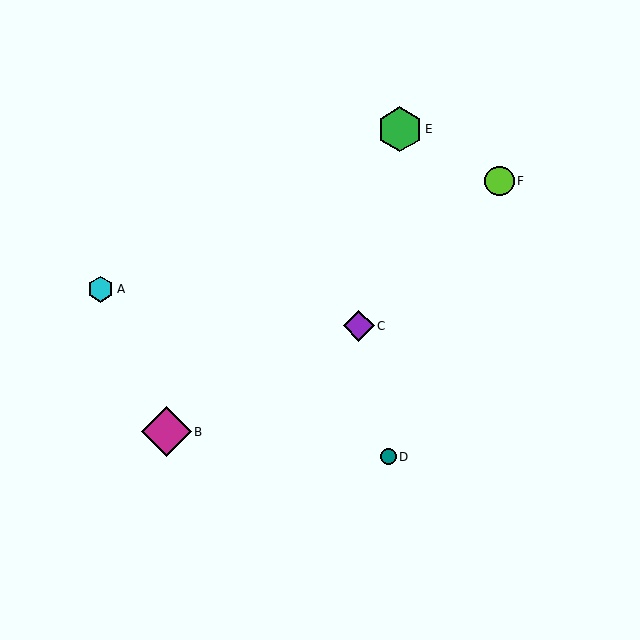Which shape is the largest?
The magenta diamond (labeled B) is the largest.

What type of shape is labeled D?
Shape D is a teal circle.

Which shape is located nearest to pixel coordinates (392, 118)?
The green hexagon (labeled E) at (400, 129) is nearest to that location.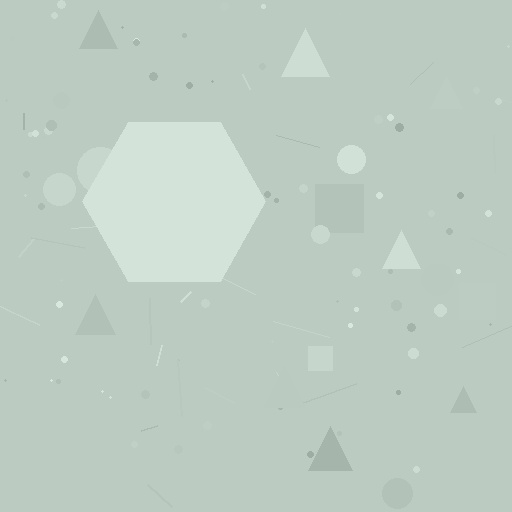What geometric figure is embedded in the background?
A hexagon is embedded in the background.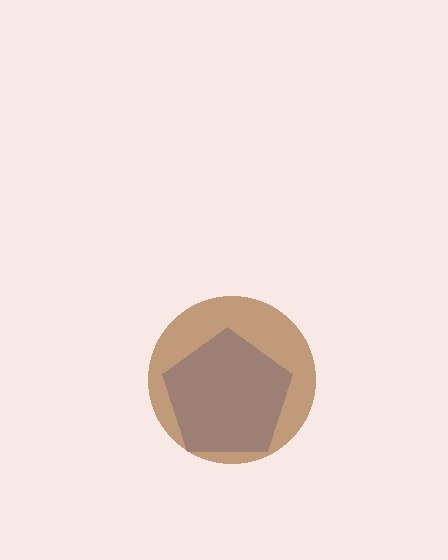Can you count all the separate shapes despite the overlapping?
Yes, there are 2 separate shapes.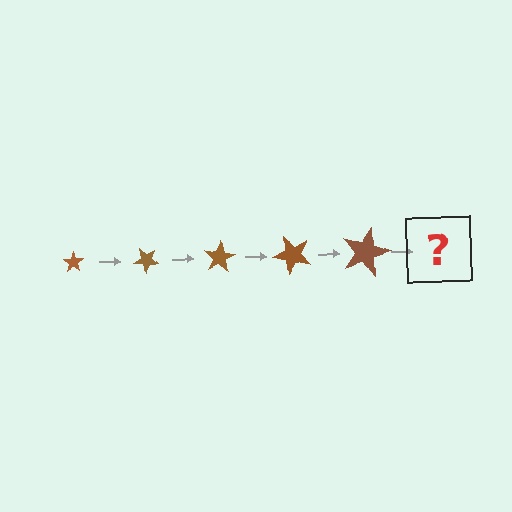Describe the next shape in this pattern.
It should be a star, larger than the previous one and rotated 200 degrees from the start.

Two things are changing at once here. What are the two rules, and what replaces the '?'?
The two rules are that the star grows larger each step and it rotates 40 degrees each step. The '?' should be a star, larger than the previous one and rotated 200 degrees from the start.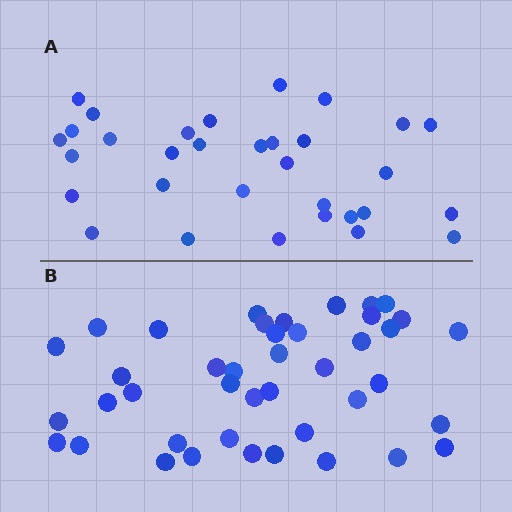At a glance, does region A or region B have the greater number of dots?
Region B (the bottom region) has more dots.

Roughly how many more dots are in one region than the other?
Region B has roughly 10 or so more dots than region A.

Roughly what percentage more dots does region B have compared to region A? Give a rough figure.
About 30% more.